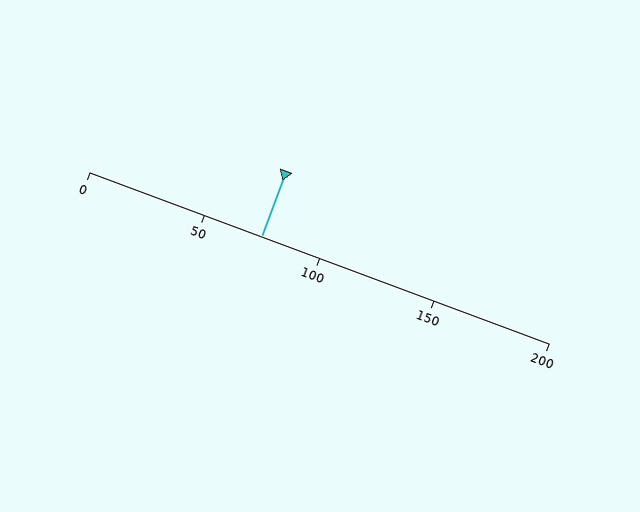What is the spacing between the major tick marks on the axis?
The major ticks are spaced 50 apart.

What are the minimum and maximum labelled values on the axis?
The axis runs from 0 to 200.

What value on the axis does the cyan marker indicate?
The marker indicates approximately 75.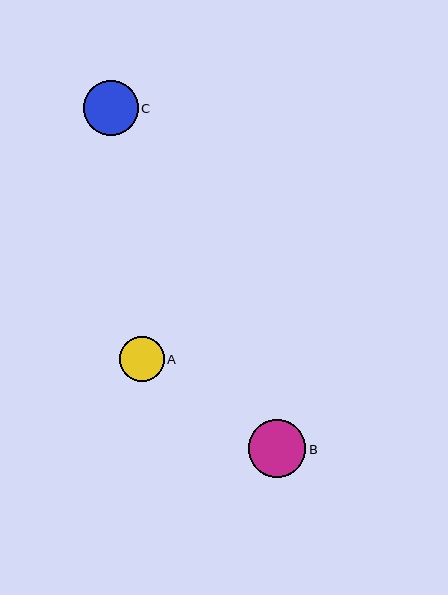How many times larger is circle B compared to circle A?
Circle B is approximately 1.3 times the size of circle A.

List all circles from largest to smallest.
From largest to smallest: B, C, A.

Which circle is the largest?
Circle B is the largest with a size of approximately 58 pixels.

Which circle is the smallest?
Circle A is the smallest with a size of approximately 45 pixels.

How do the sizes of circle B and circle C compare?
Circle B and circle C are approximately the same size.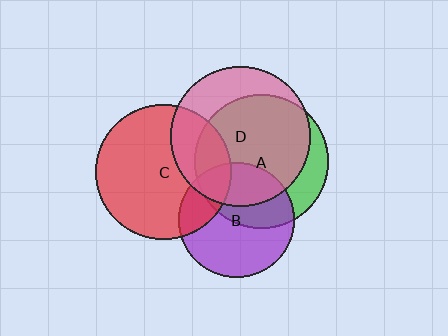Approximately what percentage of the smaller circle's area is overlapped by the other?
Approximately 30%.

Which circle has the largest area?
Circle D (pink).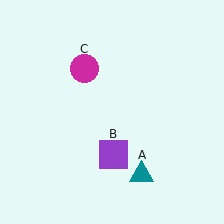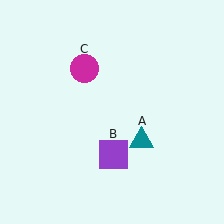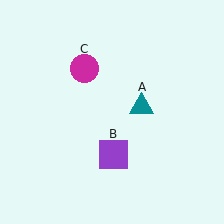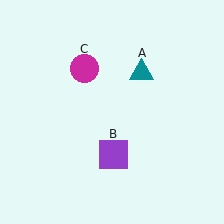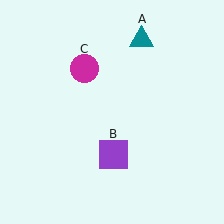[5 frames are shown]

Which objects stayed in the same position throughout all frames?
Purple square (object B) and magenta circle (object C) remained stationary.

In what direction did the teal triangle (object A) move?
The teal triangle (object A) moved up.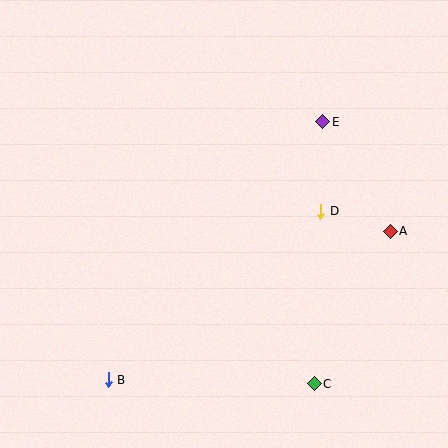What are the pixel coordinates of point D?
Point D is at (321, 211).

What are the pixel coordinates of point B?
Point B is at (108, 380).